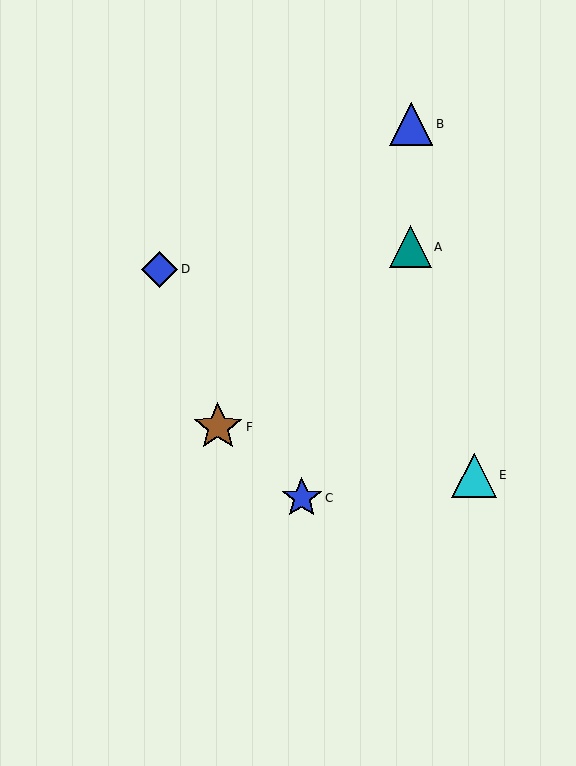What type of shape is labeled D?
Shape D is a blue diamond.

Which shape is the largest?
The brown star (labeled F) is the largest.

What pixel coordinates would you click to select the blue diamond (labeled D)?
Click at (159, 269) to select the blue diamond D.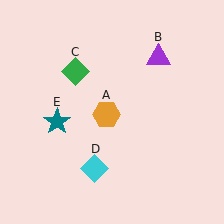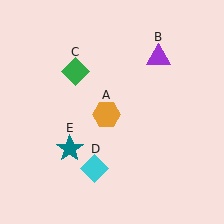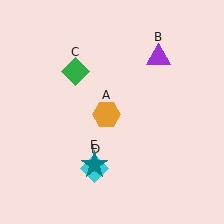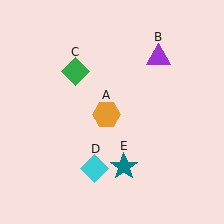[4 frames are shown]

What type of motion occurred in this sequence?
The teal star (object E) rotated counterclockwise around the center of the scene.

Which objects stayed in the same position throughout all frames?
Orange hexagon (object A) and purple triangle (object B) and green diamond (object C) and cyan diamond (object D) remained stationary.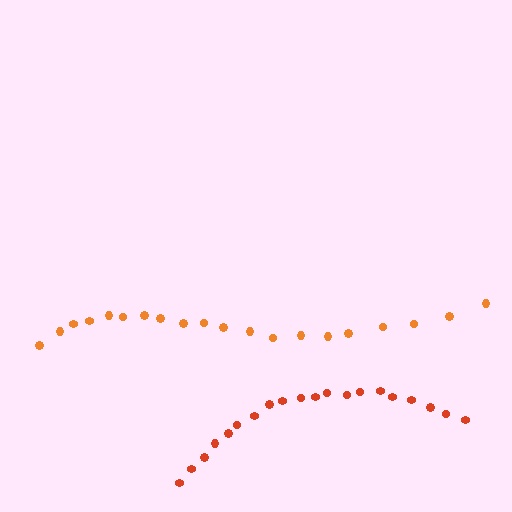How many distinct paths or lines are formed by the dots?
There are 2 distinct paths.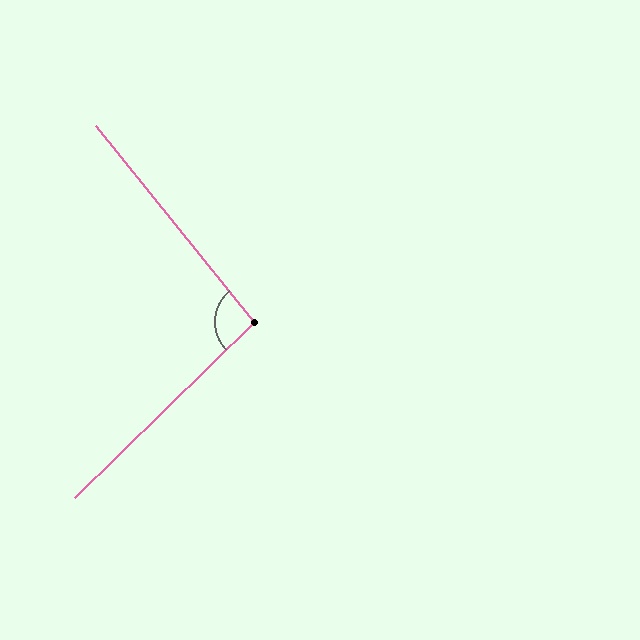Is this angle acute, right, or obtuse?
It is obtuse.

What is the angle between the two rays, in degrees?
Approximately 95 degrees.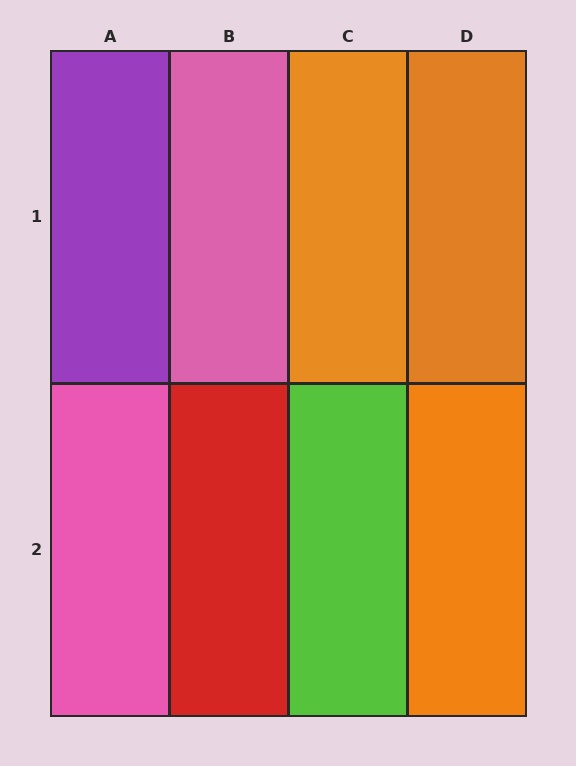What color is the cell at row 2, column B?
Red.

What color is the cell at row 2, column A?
Pink.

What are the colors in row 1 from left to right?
Purple, pink, orange, orange.